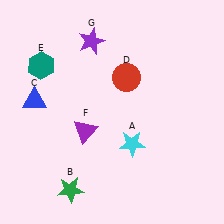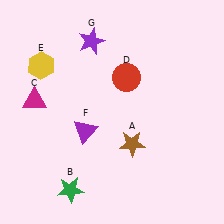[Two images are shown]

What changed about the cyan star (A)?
In Image 1, A is cyan. In Image 2, it changed to brown.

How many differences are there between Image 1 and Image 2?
There are 3 differences between the two images.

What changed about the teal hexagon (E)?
In Image 1, E is teal. In Image 2, it changed to yellow.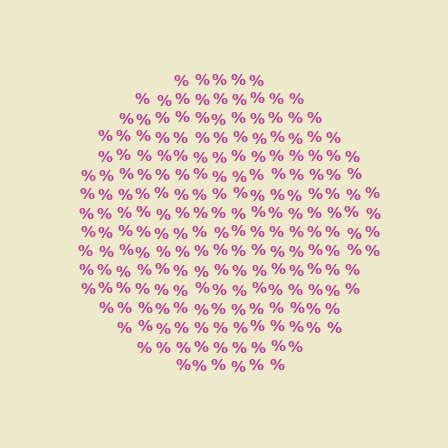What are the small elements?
The small elements are percent signs.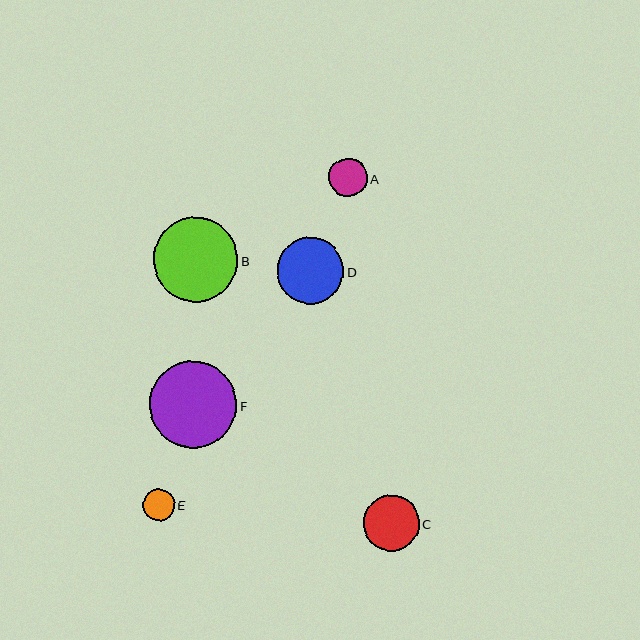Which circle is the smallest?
Circle E is the smallest with a size of approximately 31 pixels.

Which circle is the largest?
Circle F is the largest with a size of approximately 87 pixels.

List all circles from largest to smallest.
From largest to smallest: F, B, D, C, A, E.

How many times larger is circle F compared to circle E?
Circle F is approximately 2.8 times the size of circle E.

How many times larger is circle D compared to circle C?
Circle D is approximately 1.2 times the size of circle C.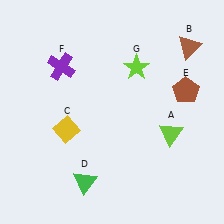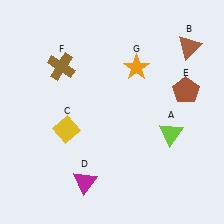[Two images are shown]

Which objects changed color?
D changed from green to magenta. F changed from purple to brown. G changed from lime to orange.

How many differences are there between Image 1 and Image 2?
There are 3 differences between the two images.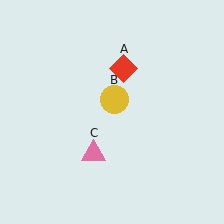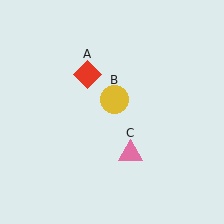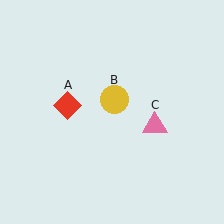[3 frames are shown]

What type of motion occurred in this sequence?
The red diamond (object A), pink triangle (object C) rotated counterclockwise around the center of the scene.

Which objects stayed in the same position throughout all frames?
Yellow circle (object B) remained stationary.